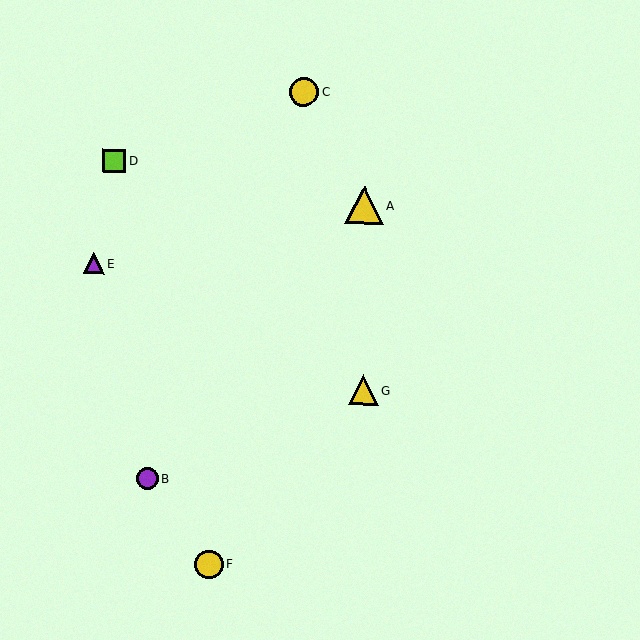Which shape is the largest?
The yellow triangle (labeled A) is the largest.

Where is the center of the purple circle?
The center of the purple circle is at (148, 479).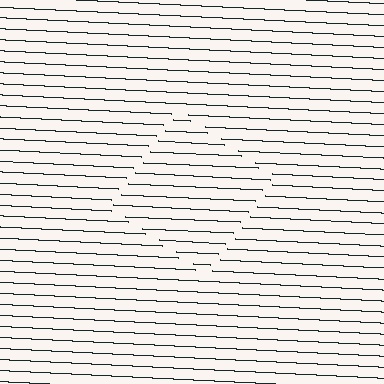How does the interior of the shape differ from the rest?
The interior of the shape contains the same grating, shifted by half a period — the contour is defined by the phase discontinuity where line-ends from the inner and outer gratings abut.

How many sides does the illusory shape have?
4 sides — the line-ends trace a square.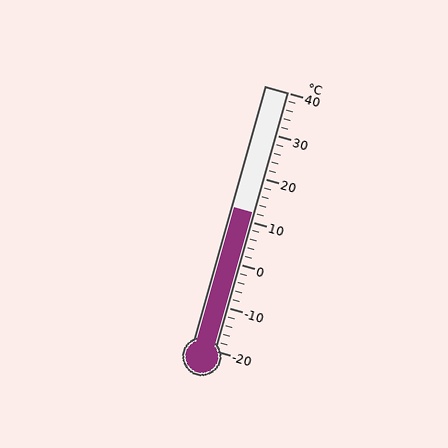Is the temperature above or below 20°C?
The temperature is below 20°C.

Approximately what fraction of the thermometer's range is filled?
The thermometer is filled to approximately 55% of its range.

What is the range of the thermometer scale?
The thermometer scale ranges from -20°C to 40°C.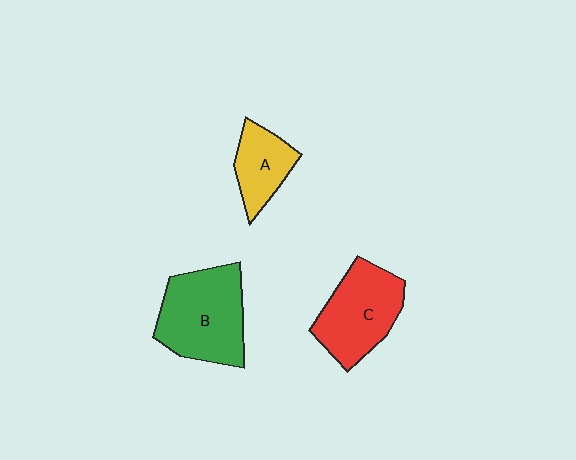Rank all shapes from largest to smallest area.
From largest to smallest: B (green), C (red), A (yellow).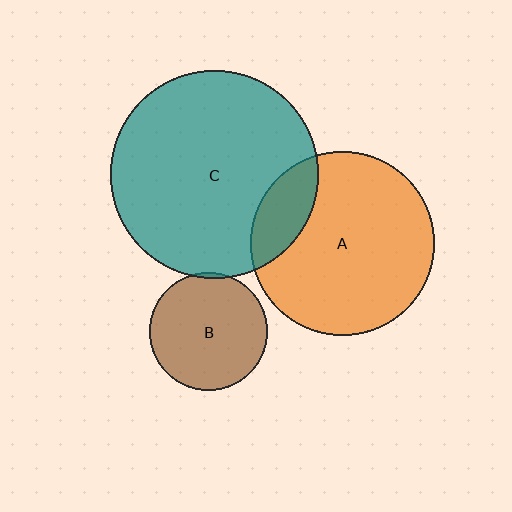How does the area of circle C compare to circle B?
Approximately 3.1 times.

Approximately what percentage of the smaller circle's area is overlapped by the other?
Approximately 15%.